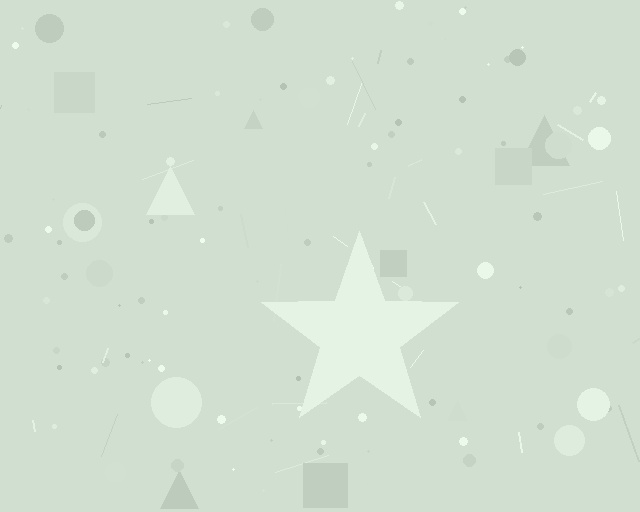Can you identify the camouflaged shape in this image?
The camouflaged shape is a star.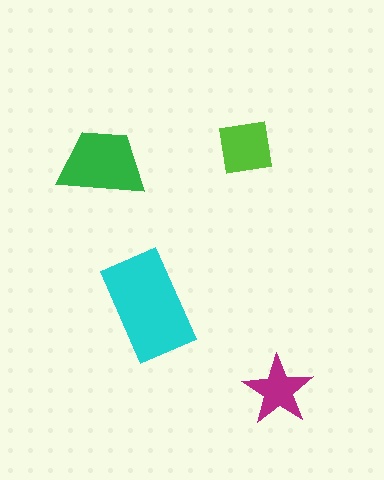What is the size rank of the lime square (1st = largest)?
3rd.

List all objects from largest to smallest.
The cyan rectangle, the green trapezoid, the lime square, the magenta star.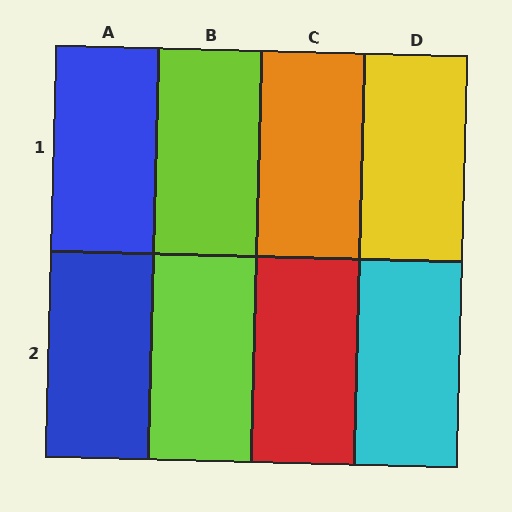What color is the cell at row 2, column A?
Blue.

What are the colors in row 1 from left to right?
Blue, lime, orange, yellow.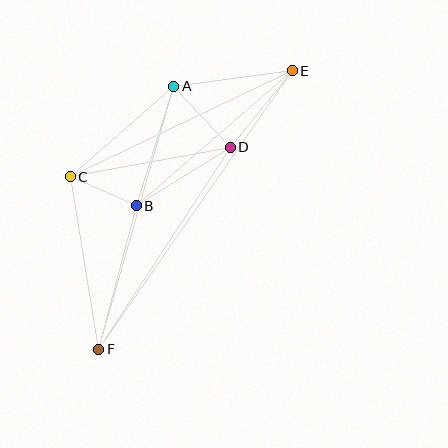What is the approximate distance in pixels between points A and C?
The distance between A and C is approximately 137 pixels.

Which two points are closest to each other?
Points B and C are closest to each other.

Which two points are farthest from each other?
Points E and F are farthest from each other.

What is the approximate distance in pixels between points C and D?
The distance between C and D is approximately 163 pixels.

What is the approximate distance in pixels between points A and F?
The distance between A and F is approximately 273 pixels.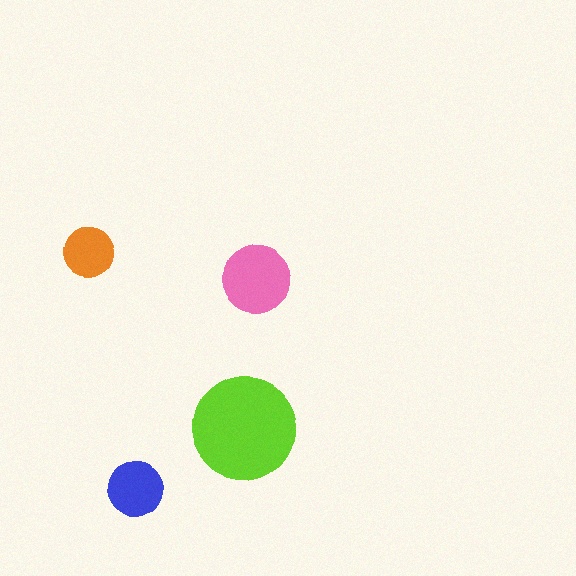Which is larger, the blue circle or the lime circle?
The lime one.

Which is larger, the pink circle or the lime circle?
The lime one.